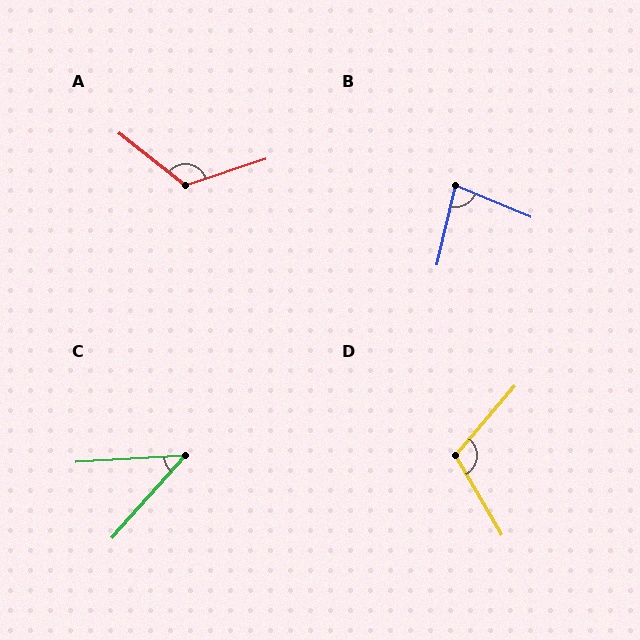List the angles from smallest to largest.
C (45°), B (80°), D (109°), A (123°).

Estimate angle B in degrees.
Approximately 80 degrees.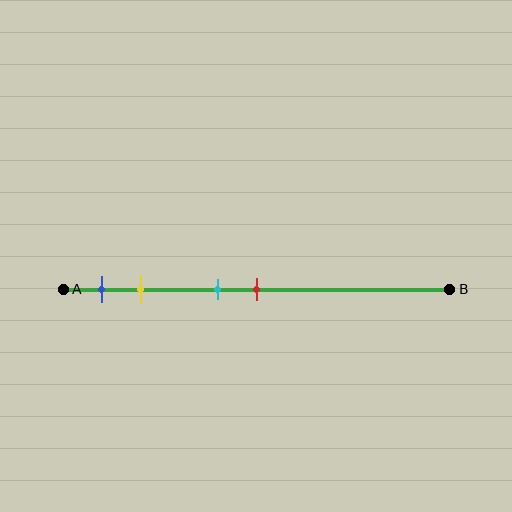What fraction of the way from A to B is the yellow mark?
The yellow mark is approximately 20% (0.2) of the way from A to B.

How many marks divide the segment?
There are 4 marks dividing the segment.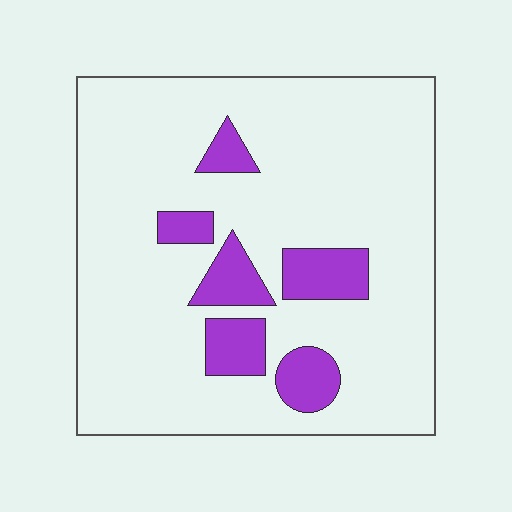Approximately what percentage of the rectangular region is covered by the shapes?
Approximately 15%.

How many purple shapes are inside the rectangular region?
6.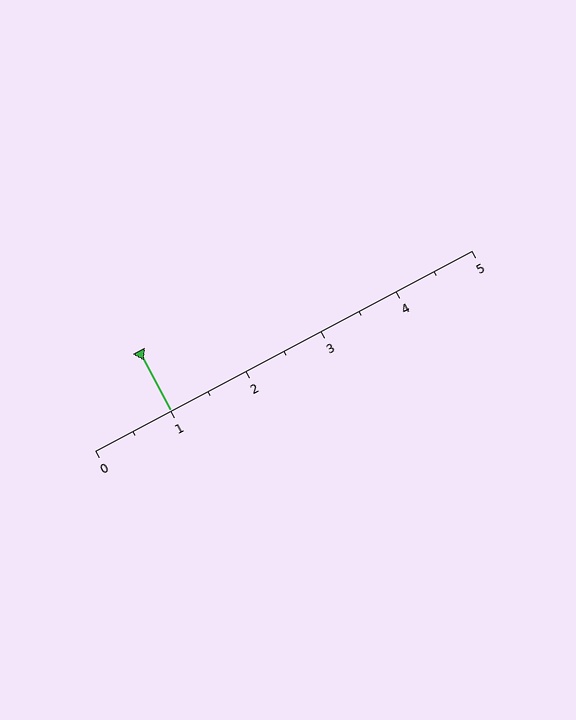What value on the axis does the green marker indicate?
The marker indicates approximately 1.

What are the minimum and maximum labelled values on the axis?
The axis runs from 0 to 5.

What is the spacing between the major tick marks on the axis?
The major ticks are spaced 1 apart.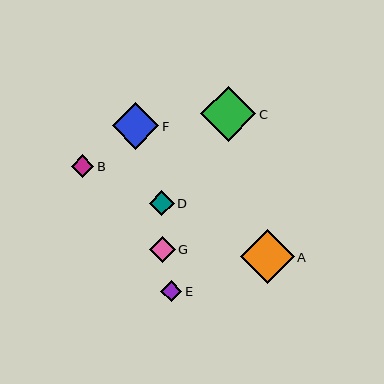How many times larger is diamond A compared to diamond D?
Diamond A is approximately 2.2 times the size of diamond D.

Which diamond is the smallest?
Diamond E is the smallest with a size of approximately 21 pixels.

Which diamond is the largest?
Diamond C is the largest with a size of approximately 55 pixels.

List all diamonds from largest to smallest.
From largest to smallest: C, A, F, G, D, B, E.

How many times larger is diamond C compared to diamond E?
Diamond C is approximately 2.6 times the size of diamond E.